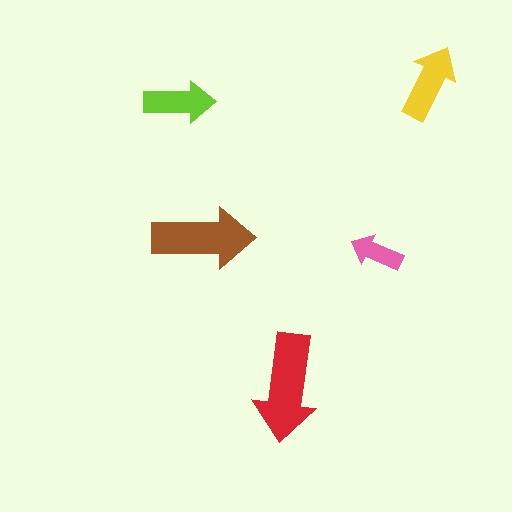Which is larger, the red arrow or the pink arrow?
The red one.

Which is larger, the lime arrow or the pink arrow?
The lime one.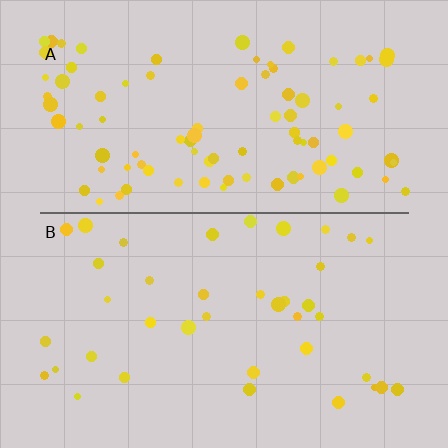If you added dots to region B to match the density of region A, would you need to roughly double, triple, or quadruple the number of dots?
Approximately double.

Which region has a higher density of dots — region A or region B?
A (the top).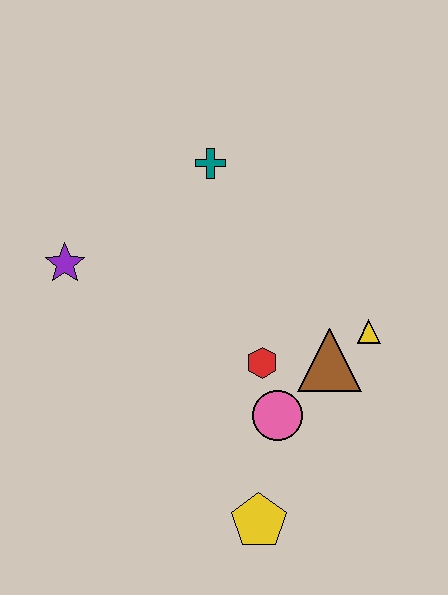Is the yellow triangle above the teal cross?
No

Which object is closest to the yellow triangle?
The brown triangle is closest to the yellow triangle.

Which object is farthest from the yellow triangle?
The purple star is farthest from the yellow triangle.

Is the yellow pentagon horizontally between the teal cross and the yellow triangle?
Yes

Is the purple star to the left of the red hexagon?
Yes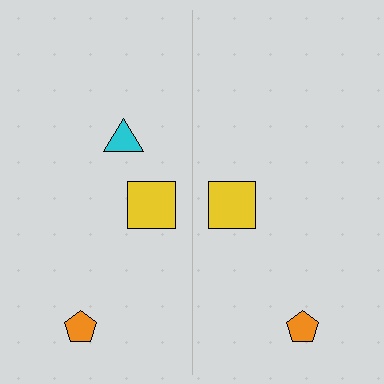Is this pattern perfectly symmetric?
No, the pattern is not perfectly symmetric. A cyan triangle is missing from the right side.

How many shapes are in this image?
There are 5 shapes in this image.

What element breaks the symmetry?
A cyan triangle is missing from the right side.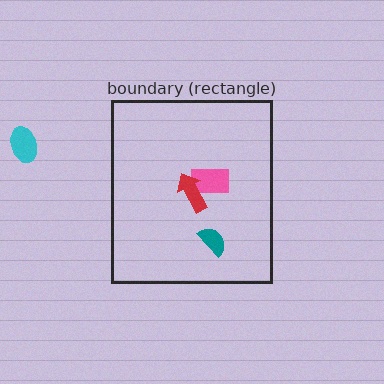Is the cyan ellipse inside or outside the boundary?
Outside.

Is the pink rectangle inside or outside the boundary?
Inside.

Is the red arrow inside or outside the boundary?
Inside.